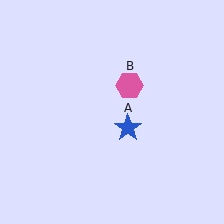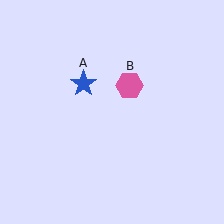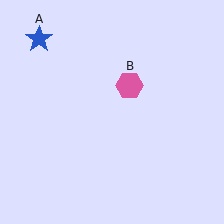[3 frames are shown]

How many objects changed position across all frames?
1 object changed position: blue star (object A).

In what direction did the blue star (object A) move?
The blue star (object A) moved up and to the left.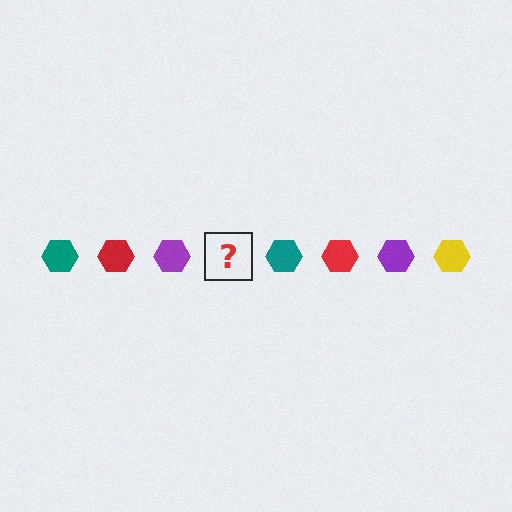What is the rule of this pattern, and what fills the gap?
The rule is that the pattern cycles through teal, red, purple, yellow hexagons. The gap should be filled with a yellow hexagon.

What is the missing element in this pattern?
The missing element is a yellow hexagon.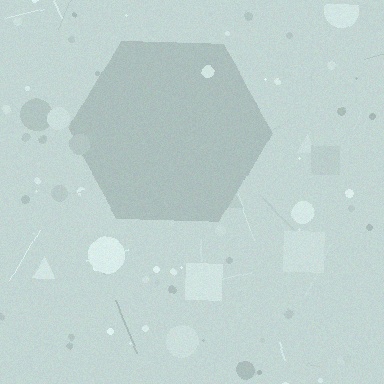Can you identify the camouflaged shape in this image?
The camouflaged shape is a hexagon.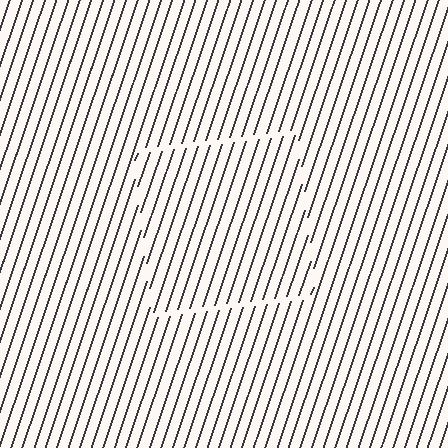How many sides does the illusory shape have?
4 sides — the line-ends trace a square.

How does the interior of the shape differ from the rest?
The interior of the shape contains the same grating, shifted by half a period — the contour is defined by the phase discontinuity where line-ends from the inner and outer gratings abut.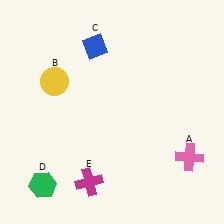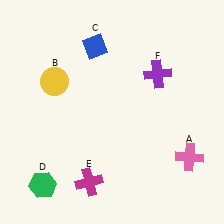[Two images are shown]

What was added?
A purple cross (F) was added in Image 2.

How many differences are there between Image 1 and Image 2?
There is 1 difference between the two images.